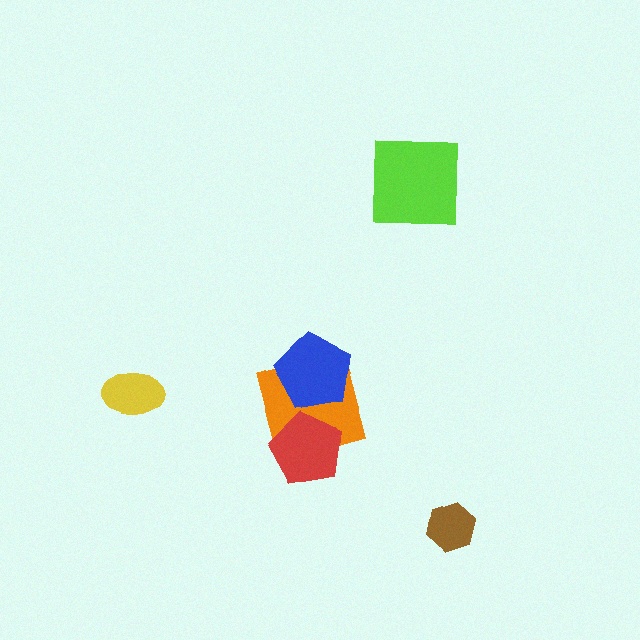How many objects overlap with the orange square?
2 objects overlap with the orange square.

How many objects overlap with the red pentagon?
1 object overlaps with the red pentagon.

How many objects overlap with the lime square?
0 objects overlap with the lime square.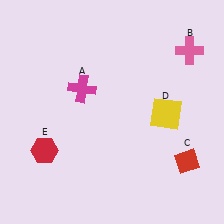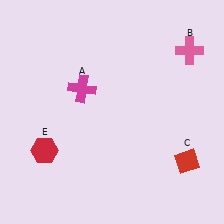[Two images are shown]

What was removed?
The yellow square (D) was removed in Image 2.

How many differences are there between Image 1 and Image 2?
There is 1 difference between the two images.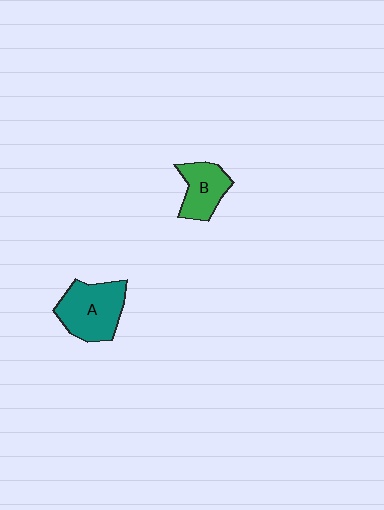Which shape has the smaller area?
Shape B (green).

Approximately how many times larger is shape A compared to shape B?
Approximately 1.5 times.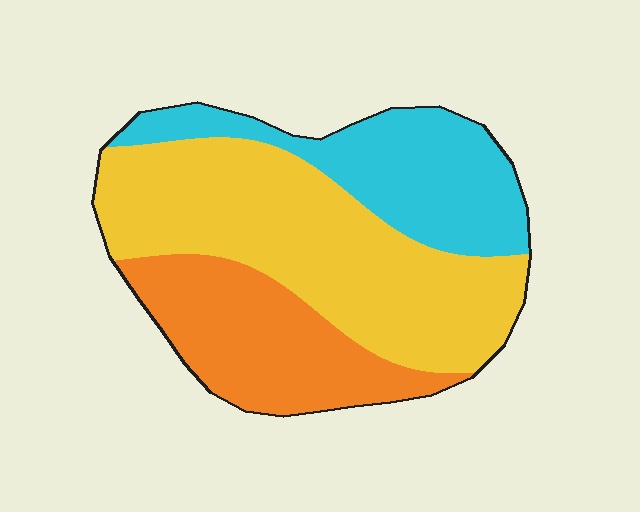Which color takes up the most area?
Yellow, at roughly 50%.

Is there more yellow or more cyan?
Yellow.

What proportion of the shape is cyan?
Cyan takes up about one quarter (1/4) of the shape.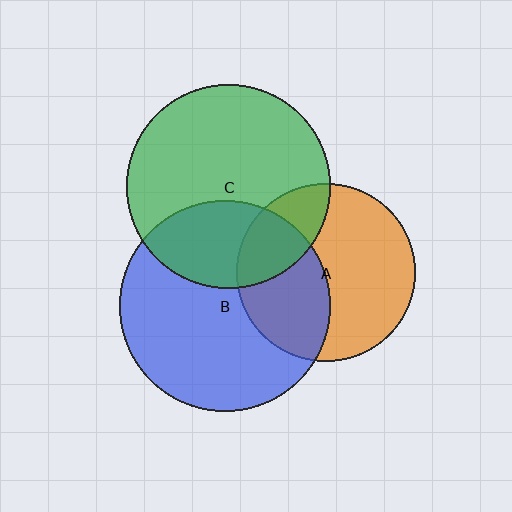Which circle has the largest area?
Circle B (blue).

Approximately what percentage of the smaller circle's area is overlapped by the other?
Approximately 25%.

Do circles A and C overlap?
Yes.